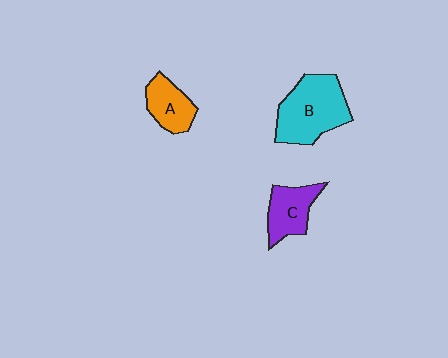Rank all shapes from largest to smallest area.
From largest to smallest: B (cyan), C (purple), A (orange).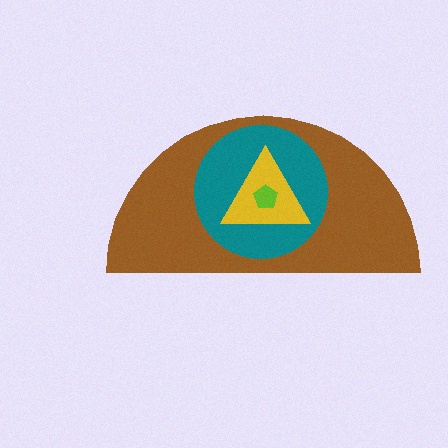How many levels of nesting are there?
4.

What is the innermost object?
The lime pentagon.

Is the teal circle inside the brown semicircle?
Yes.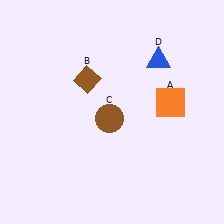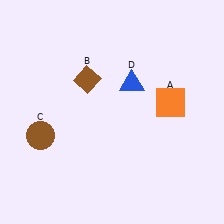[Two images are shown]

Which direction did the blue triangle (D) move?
The blue triangle (D) moved left.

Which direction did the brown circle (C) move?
The brown circle (C) moved left.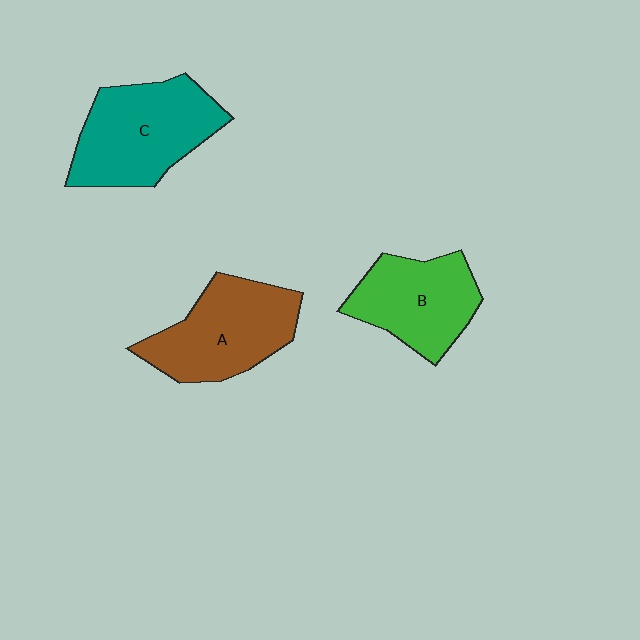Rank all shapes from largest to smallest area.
From largest to smallest: C (teal), A (brown), B (green).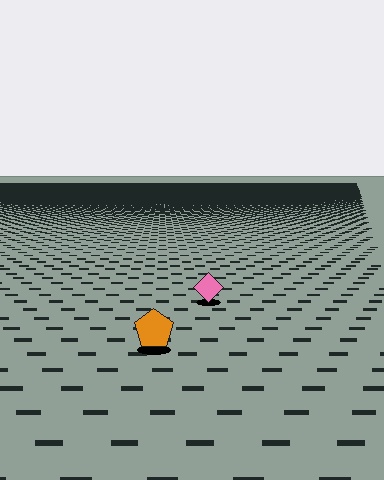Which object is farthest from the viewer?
The pink diamond is farthest from the viewer. It appears smaller and the ground texture around it is denser.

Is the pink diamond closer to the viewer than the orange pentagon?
No. The orange pentagon is closer — you can tell from the texture gradient: the ground texture is coarser near it.